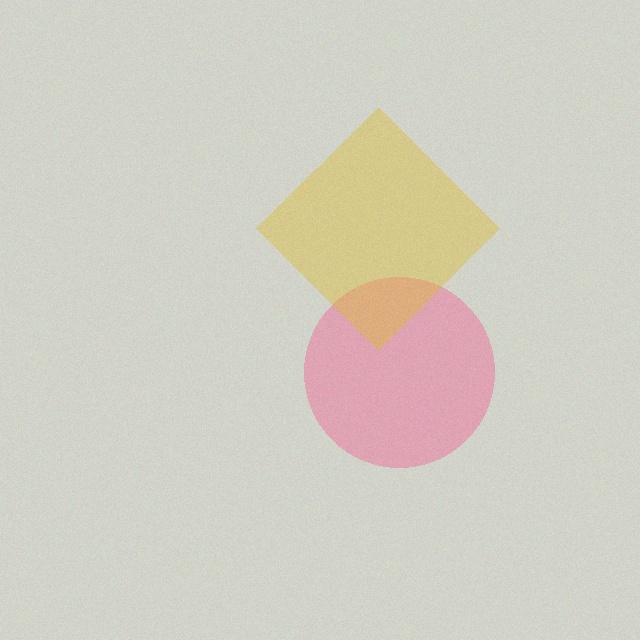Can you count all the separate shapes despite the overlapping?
Yes, there are 2 separate shapes.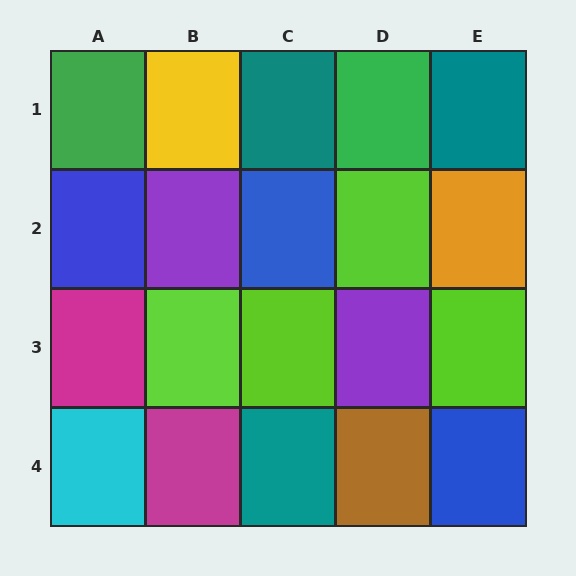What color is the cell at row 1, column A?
Green.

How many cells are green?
2 cells are green.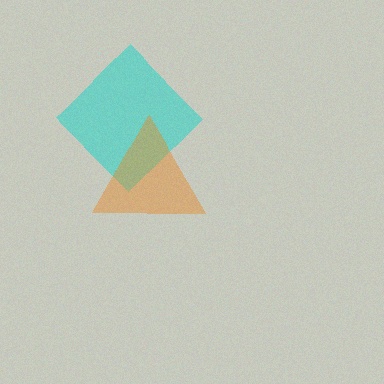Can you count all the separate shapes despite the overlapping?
Yes, there are 2 separate shapes.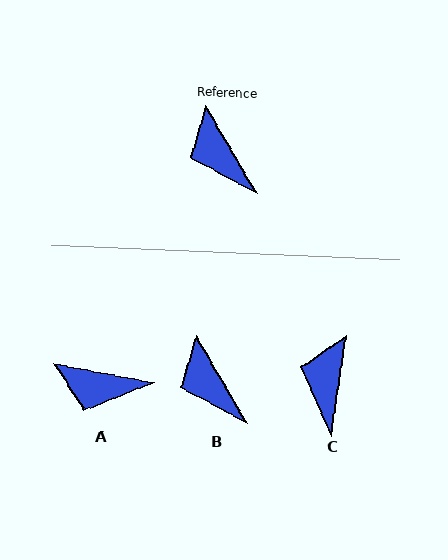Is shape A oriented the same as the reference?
No, it is off by about 49 degrees.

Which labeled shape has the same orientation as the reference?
B.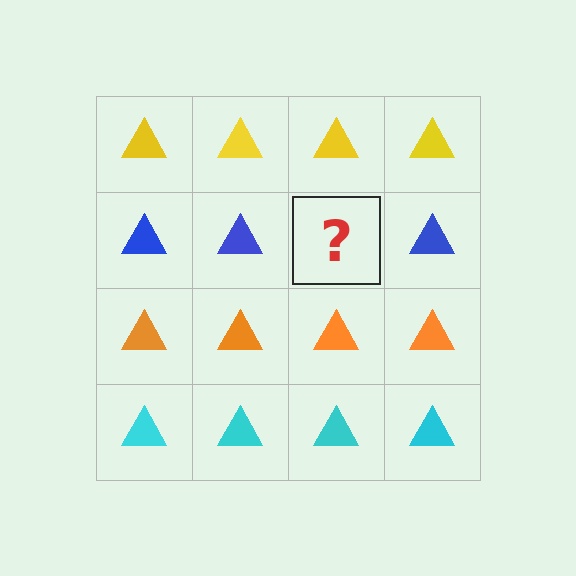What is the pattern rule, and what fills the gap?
The rule is that each row has a consistent color. The gap should be filled with a blue triangle.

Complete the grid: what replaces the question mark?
The question mark should be replaced with a blue triangle.